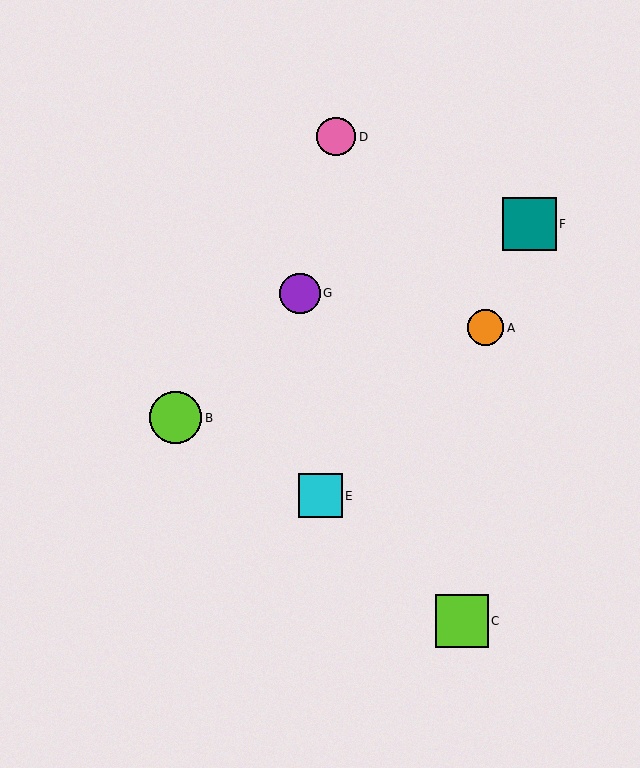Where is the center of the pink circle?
The center of the pink circle is at (336, 137).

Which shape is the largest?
The teal square (labeled F) is the largest.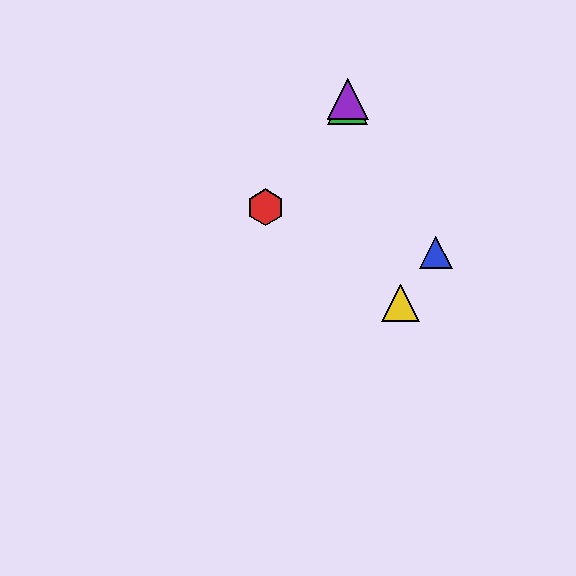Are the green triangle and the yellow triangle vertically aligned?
No, the green triangle is at x≈348 and the yellow triangle is at x≈401.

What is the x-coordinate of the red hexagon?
The red hexagon is at x≈265.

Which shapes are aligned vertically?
The green triangle, the purple triangle are aligned vertically.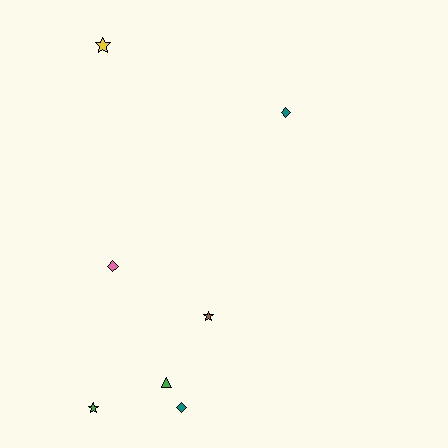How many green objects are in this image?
There are 2 green objects.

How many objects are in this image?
There are 7 objects.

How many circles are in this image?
There are no circles.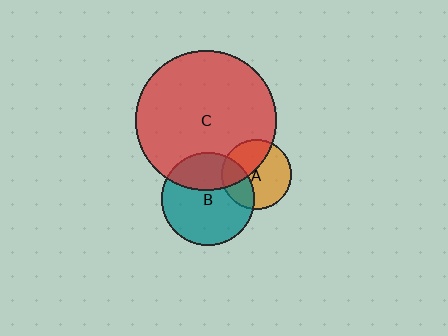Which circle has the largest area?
Circle C (red).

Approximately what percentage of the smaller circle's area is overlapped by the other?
Approximately 30%.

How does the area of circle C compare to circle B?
Approximately 2.3 times.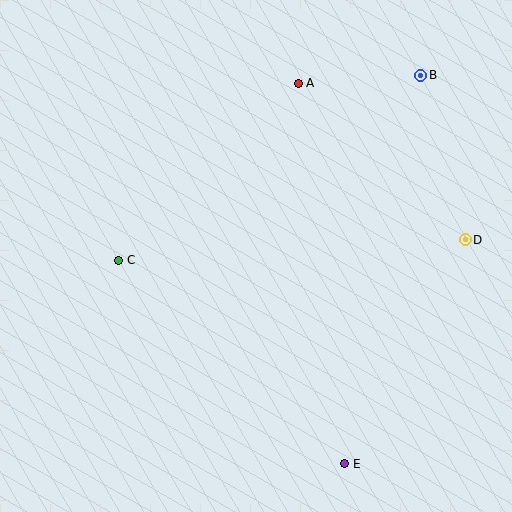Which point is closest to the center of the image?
Point C at (119, 260) is closest to the center.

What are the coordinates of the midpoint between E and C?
The midpoint between E and C is at (232, 362).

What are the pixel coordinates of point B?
Point B is at (421, 75).